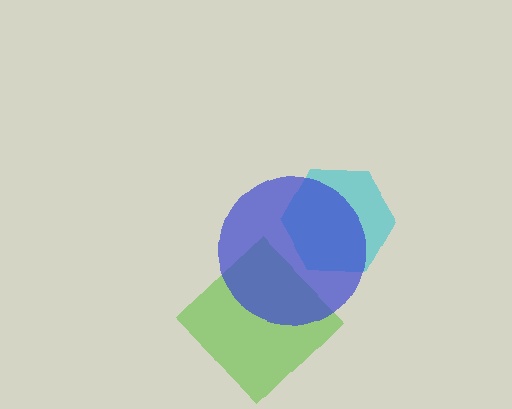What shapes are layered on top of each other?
The layered shapes are: a lime diamond, a cyan hexagon, a blue circle.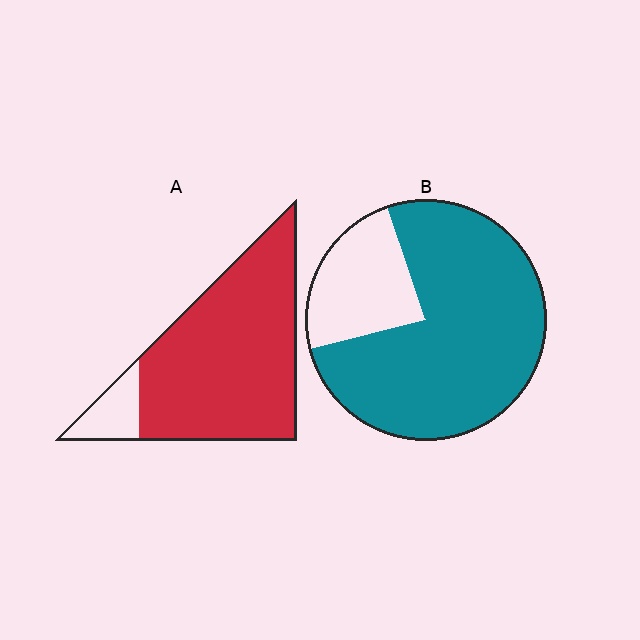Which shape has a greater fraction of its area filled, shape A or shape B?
Shape A.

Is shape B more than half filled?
Yes.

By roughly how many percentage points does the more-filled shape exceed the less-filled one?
By roughly 10 percentage points (A over B).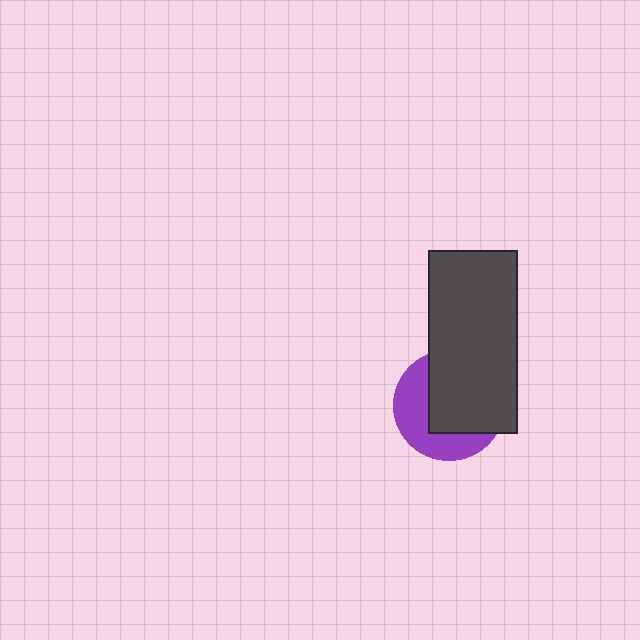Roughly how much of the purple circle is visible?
A small part of it is visible (roughly 41%).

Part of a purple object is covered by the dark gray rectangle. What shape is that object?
It is a circle.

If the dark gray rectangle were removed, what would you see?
You would see the complete purple circle.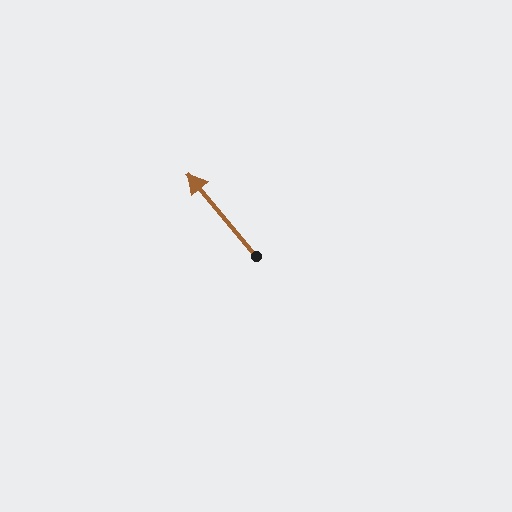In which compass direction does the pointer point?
Northwest.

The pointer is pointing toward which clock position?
Roughly 11 o'clock.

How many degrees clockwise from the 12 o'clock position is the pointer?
Approximately 320 degrees.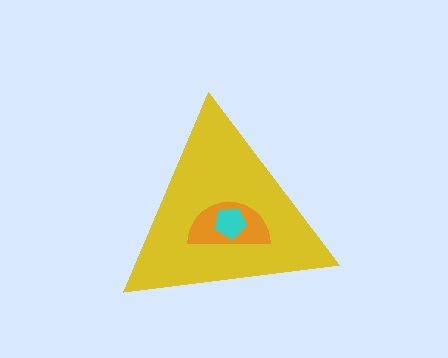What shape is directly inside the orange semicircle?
The cyan pentagon.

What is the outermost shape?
The yellow triangle.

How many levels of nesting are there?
3.